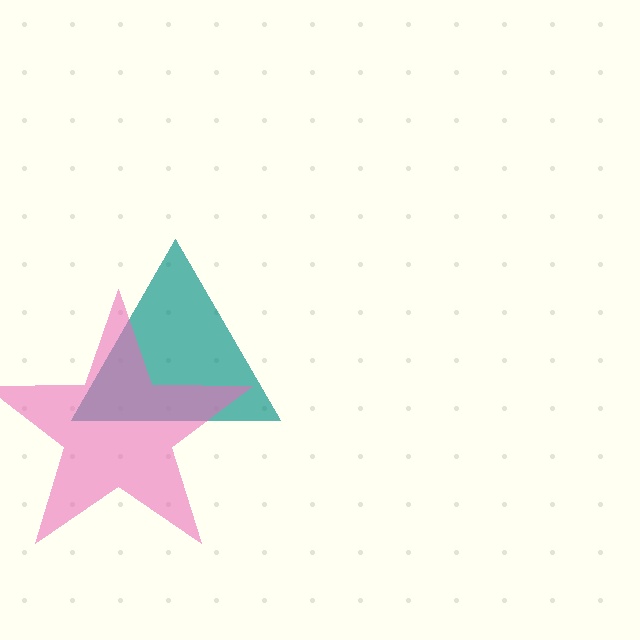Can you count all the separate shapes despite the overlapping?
Yes, there are 2 separate shapes.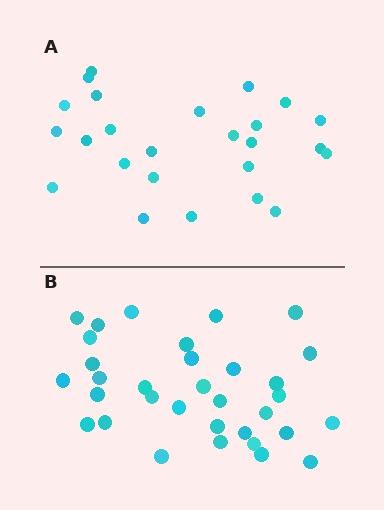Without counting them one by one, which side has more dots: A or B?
Region B (the bottom region) has more dots.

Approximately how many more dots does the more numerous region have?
Region B has roughly 8 or so more dots than region A.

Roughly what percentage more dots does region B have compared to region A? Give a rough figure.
About 30% more.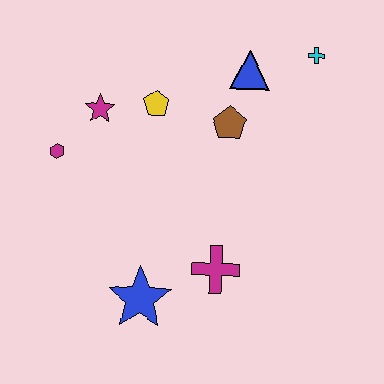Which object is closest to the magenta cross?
The blue star is closest to the magenta cross.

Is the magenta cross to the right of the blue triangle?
No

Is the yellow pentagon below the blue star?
No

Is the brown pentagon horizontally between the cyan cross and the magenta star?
Yes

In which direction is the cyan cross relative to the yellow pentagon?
The cyan cross is to the right of the yellow pentagon.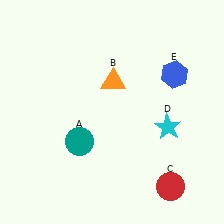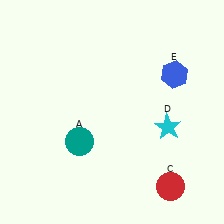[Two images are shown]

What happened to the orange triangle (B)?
The orange triangle (B) was removed in Image 2. It was in the top-right area of Image 1.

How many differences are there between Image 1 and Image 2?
There is 1 difference between the two images.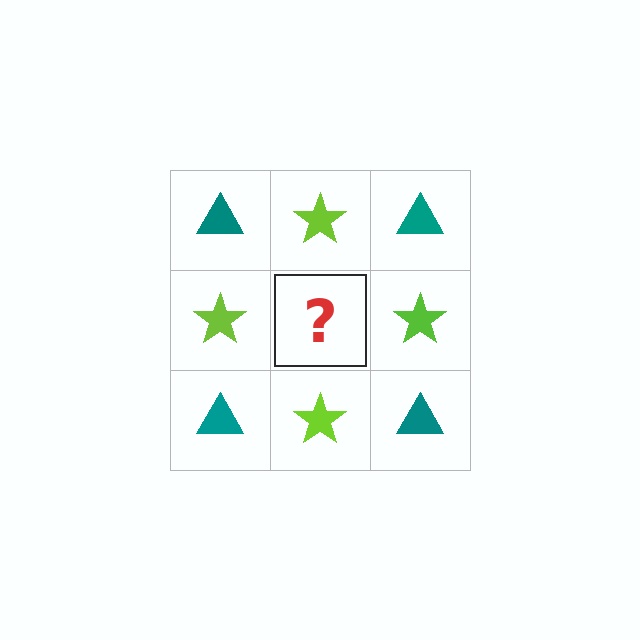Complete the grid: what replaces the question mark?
The question mark should be replaced with a teal triangle.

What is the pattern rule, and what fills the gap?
The rule is that it alternates teal triangle and lime star in a checkerboard pattern. The gap should be filled with a teal triangle.